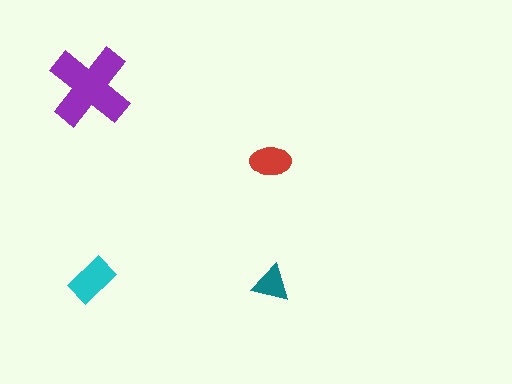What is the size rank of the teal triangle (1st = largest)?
4th.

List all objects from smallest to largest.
The teal triangle, the red ellipse, the cyan rectangle, the purple cross.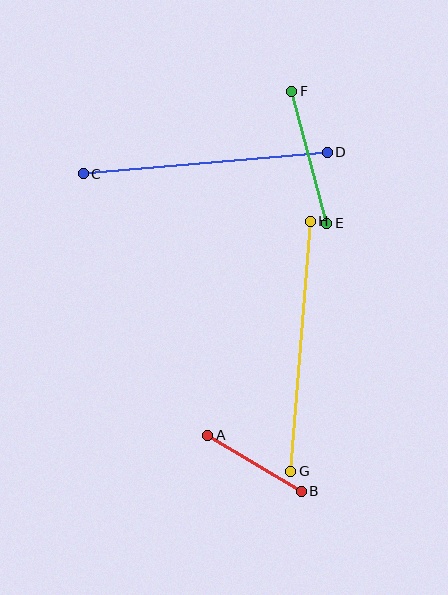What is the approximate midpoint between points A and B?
The midpoint is at approximately (254, 463) pixels.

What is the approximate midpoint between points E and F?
The midpoint is at approximately (309, 157) pixels.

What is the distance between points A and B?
The distance is approximately 109 pixels.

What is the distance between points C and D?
The distance is approximately 245 pixels.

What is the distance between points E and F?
The distance is approximately 136 pixels.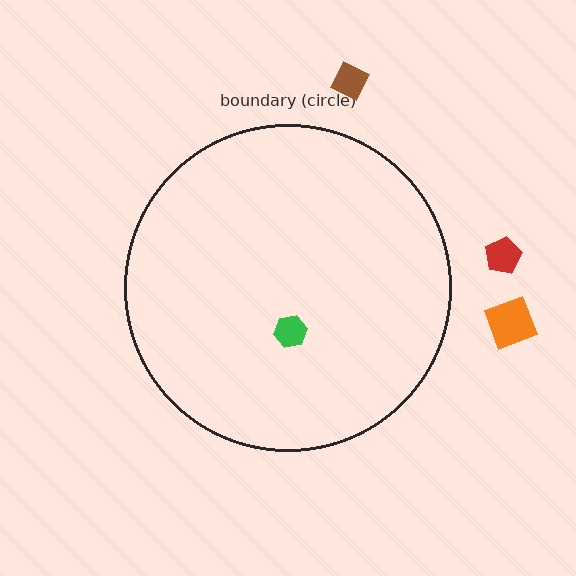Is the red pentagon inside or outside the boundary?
Outside.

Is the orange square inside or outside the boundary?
Outside.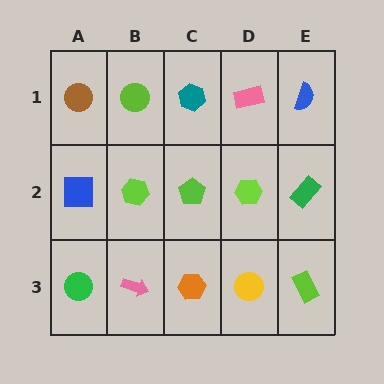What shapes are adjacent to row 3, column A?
A blue square (row 2, column A), a pink arrow (row 3, column B).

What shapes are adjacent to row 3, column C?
A lime pentagon (row 2, column C), a pink arrow (row 3, column B), a yellow circle (row 3, column D).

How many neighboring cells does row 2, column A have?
3.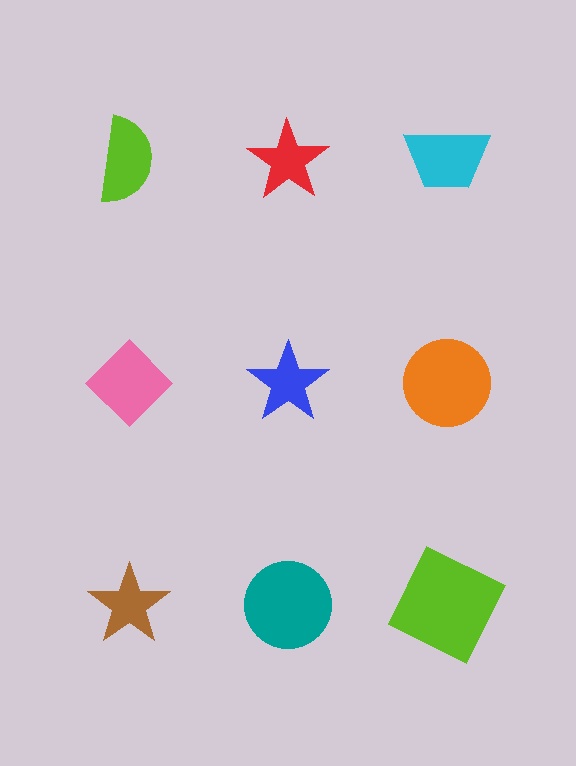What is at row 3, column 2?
A teal circle.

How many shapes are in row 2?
3 shapes.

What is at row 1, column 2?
A red star.